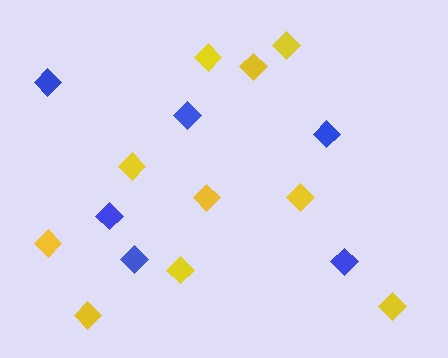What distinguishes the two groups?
There are 2 groups: one group of yellow diamonds (10) and one group of blue diamonds (6).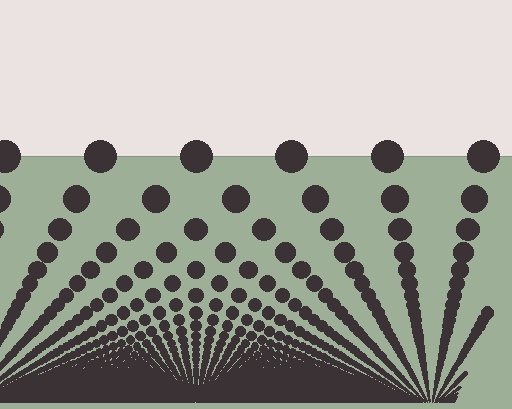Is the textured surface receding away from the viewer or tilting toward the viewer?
The surface appears to tilt toward the viewer. Texture elements get larger and sparser toward the top.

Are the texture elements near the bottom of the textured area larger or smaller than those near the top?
Smaller. The gradient is inverted — elements near the bottom are smaller and denser.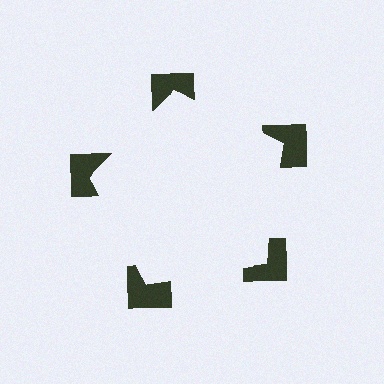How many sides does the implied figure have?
5 sides.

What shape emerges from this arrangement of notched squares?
An illusory pentagon — its edges are inferred from the aligned wedge cuts in the notched squares, not physically drawn.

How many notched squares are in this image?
There are 5 — one at each vertex of the illusory pentagon.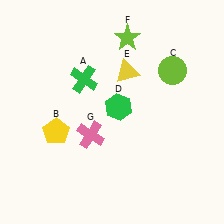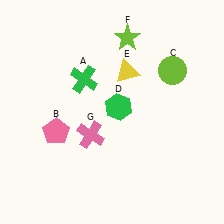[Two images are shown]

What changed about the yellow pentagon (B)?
In Image 1, B is yellow. In Image 2, it changed to pink.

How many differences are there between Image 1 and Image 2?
There is 1 difference between the two images.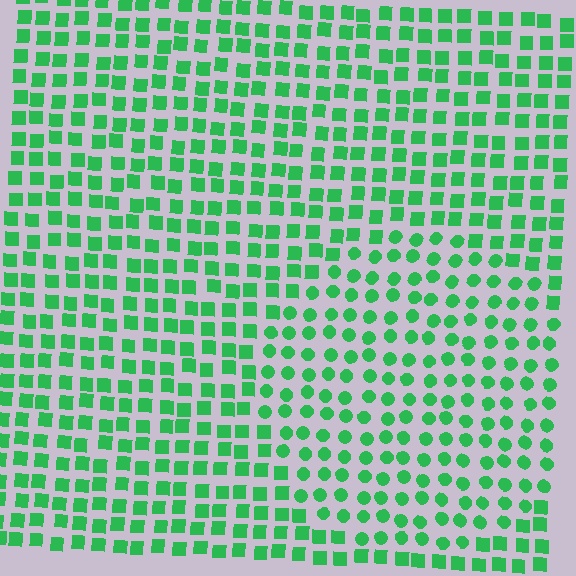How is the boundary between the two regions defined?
The boundary is defined by a change in element shape: circles inside vs. squares outside. All elements share the same color and spacing.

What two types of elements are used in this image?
The image uses circles inside the circle region and squares outside it.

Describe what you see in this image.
The image is filled with small green elements arranged in a uniform grid. A circle-shaped region contains circles, while the surrounding area contains squares. The boundary is defined purely by the change in element shape.